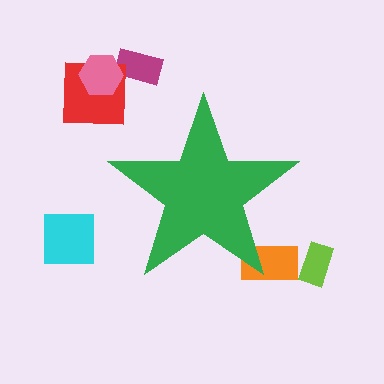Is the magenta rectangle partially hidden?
No, the magenta rectangle is fully visible.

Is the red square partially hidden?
No, the red square is fully visible.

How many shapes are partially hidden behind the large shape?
1 shape is partially hidden.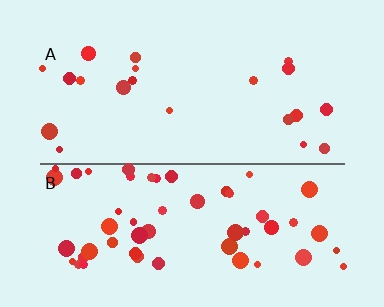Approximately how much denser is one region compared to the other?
Approximately 2.7× — region B over region A.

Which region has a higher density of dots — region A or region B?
B (the bottom).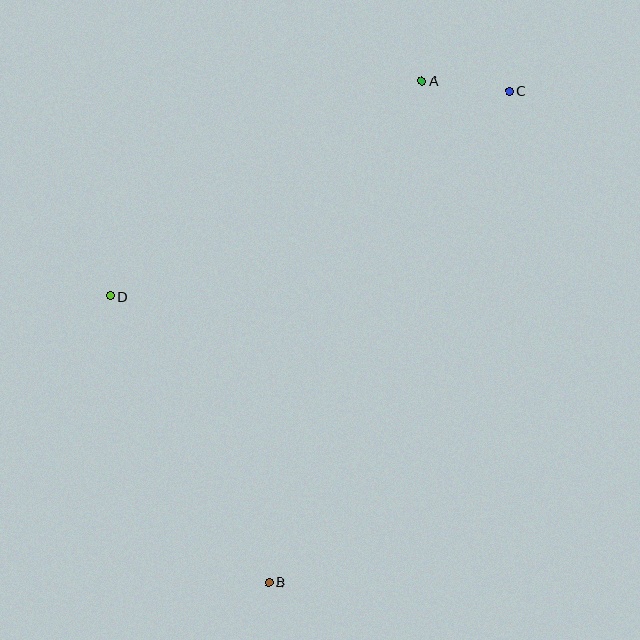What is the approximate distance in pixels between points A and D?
The distance between A and D is approximately 379 pixels.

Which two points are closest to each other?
Points A and C are closest to each other.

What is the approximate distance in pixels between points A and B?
The distance between A and B is approximately 524 pixels.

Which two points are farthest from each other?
Points B and C are farthest from each other.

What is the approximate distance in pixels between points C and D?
The distance between C and D is approximately 449 pixels.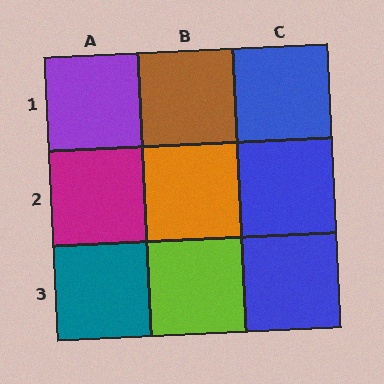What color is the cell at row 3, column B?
Lime.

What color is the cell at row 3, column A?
Teal.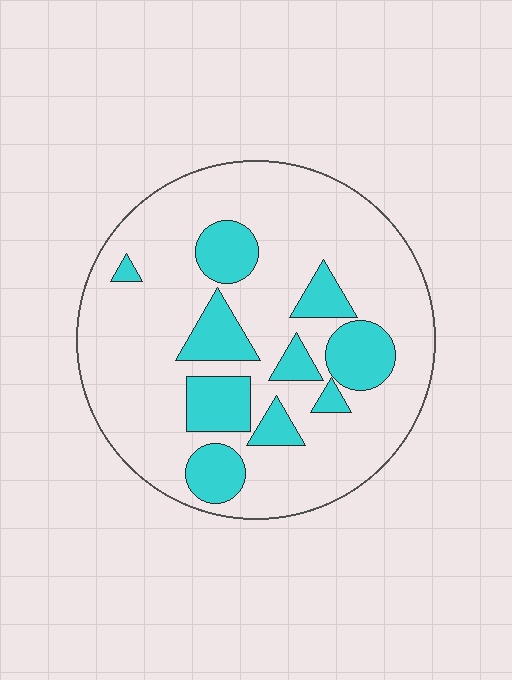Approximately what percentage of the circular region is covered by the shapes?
Approximately 25%.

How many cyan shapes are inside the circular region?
10.